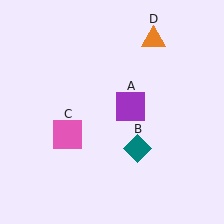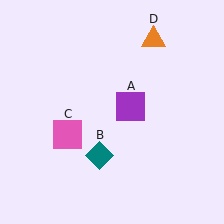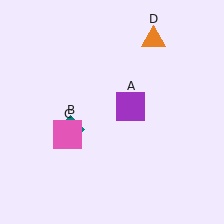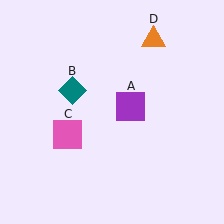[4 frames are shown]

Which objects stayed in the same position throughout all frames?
Purple square (object A) and pink square (object C) and orange triangle (object D) remained stationary.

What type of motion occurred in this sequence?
The teal diamond (object B) rotated clockwise around the center of the scene.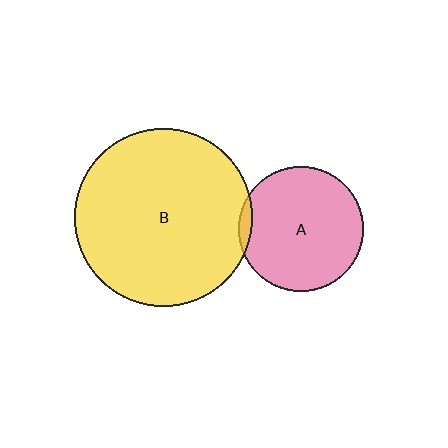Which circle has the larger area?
Circle B (yellow).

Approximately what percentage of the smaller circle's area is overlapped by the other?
Approximately 5%.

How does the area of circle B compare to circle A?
Approximately 2.0 times.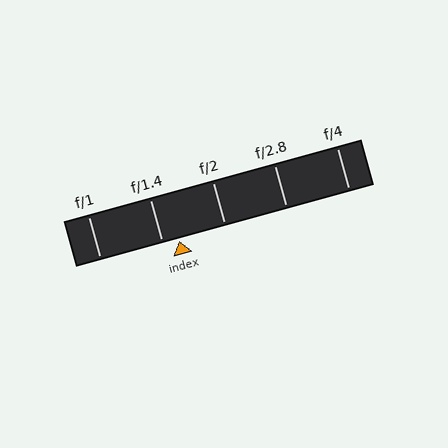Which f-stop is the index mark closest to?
The index mark is closest to f/1.4.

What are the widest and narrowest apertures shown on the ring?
The widest aperture shown is f/1 and the narrowest is f/4.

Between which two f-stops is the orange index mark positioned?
The index mark is between f/1.4 and f/2.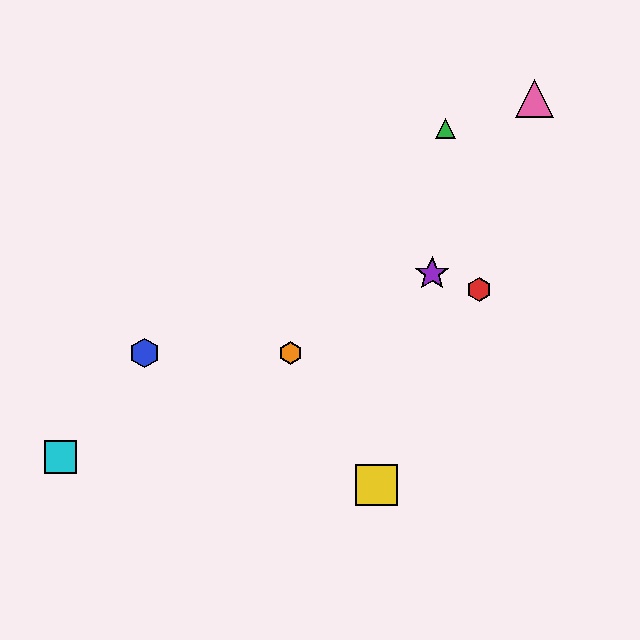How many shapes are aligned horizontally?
2 shapes (the blue hexagon, the orange hexagon) are aligned horizontally.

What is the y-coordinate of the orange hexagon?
The orange hexagon is at y≈353.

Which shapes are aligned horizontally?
The blue hexagon, the orange hexagon are aligned horizontally.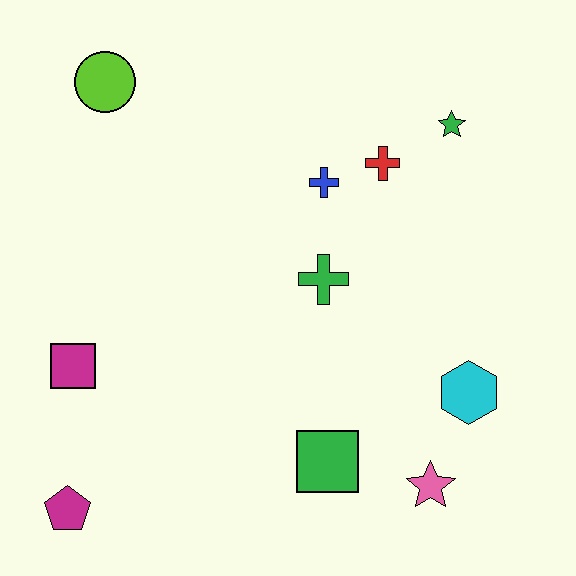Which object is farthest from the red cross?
The magenta pentagon is farthest from the red cross.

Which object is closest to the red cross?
The blue cross is closest to the red cross.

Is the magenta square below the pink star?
No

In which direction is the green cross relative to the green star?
The green cross is below the green star.